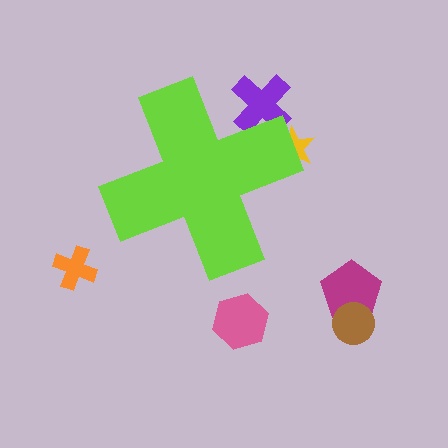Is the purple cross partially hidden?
Yes, the purple cross is partially hidden behind the lime cross.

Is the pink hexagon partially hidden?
No, the pink hexagon is fully visible.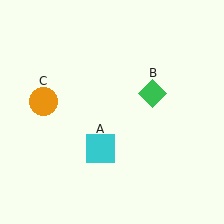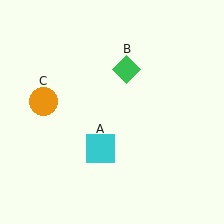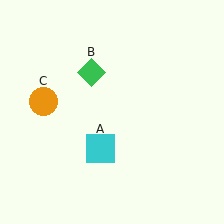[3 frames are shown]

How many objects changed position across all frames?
1 object changed position: green diamond (object B).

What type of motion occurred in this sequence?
The green diamond (object B) rotated counterclockwise around the center of the scene.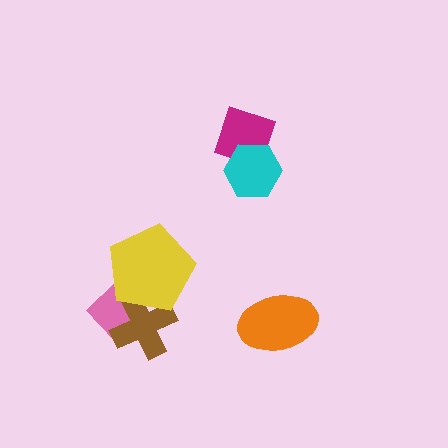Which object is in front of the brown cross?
The yellow pentagon is in front of the brown cross.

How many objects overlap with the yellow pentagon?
2 objects overlap with the yellow pentagon.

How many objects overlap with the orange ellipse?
0 objects overlap with the orange ellipse.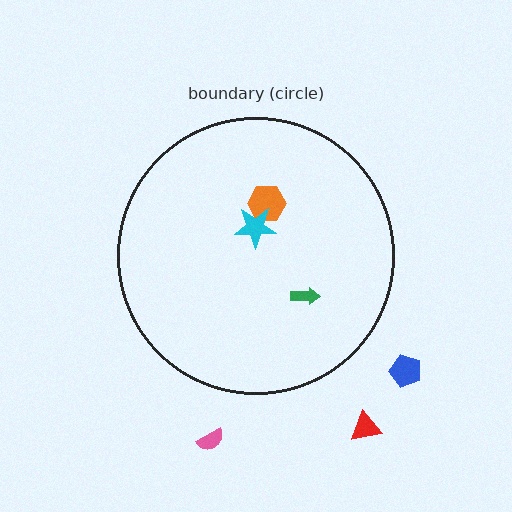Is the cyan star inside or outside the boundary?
Inside.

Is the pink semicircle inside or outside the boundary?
Outside.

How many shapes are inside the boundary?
3 inside, 3 outside.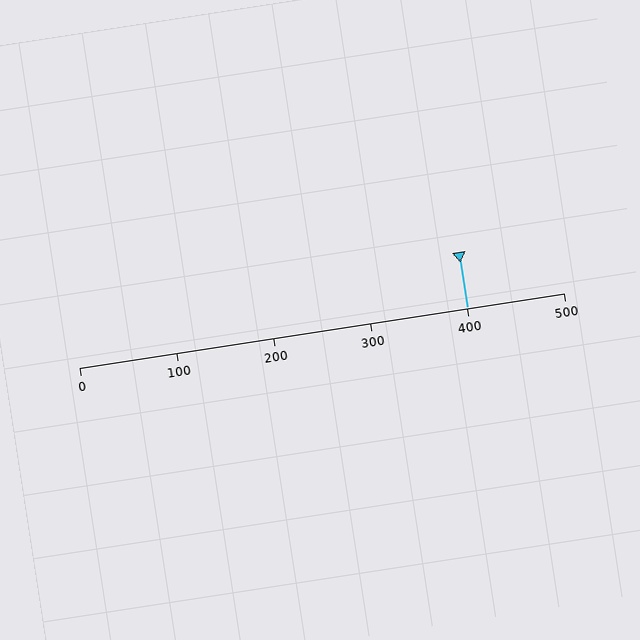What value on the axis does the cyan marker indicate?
The marker indicates approximately 400.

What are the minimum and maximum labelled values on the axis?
The axis runs from 0 to 500.